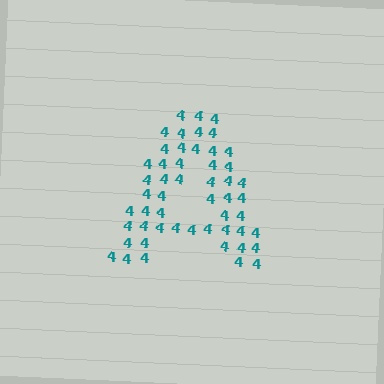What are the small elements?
The small elements are digit 4's.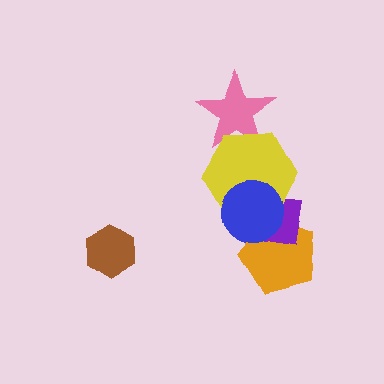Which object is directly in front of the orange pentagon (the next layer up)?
The purple square is directly in front of the orange pentagon.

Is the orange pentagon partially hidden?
Yes, it is partially covered by another shape.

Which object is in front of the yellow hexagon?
The blue circle is in front of the yellow hexagon.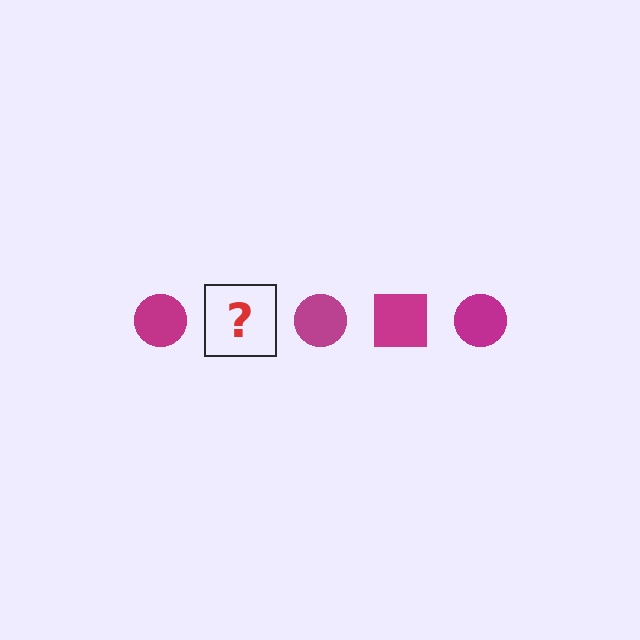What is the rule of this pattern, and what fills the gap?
The rule is that the pattern cycles through circle, square shapes in magenta. The gap should be filled with a magenta square.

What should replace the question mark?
The question mark should be replaced with a magenta square.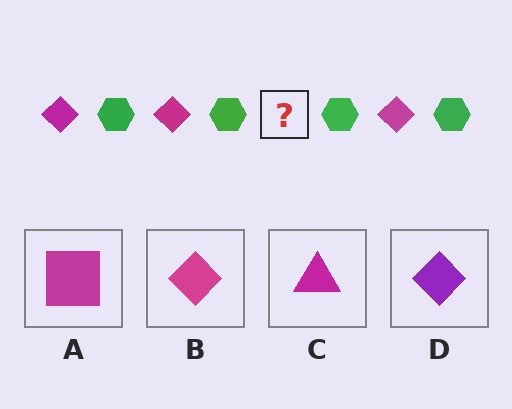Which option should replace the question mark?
Option B.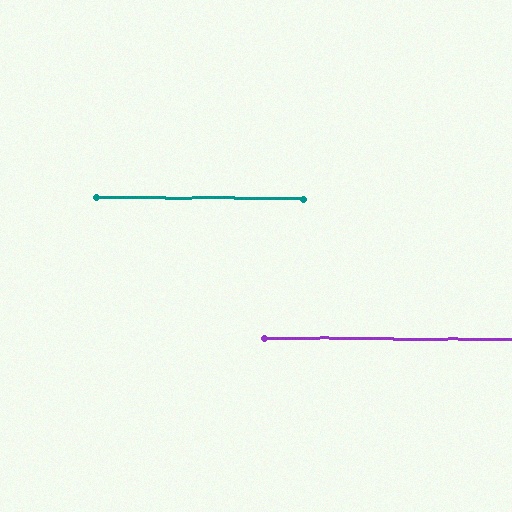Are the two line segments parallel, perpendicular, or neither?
Parallel — their directions differ by only 0.2°.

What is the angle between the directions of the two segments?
Approximately 0 degrees.